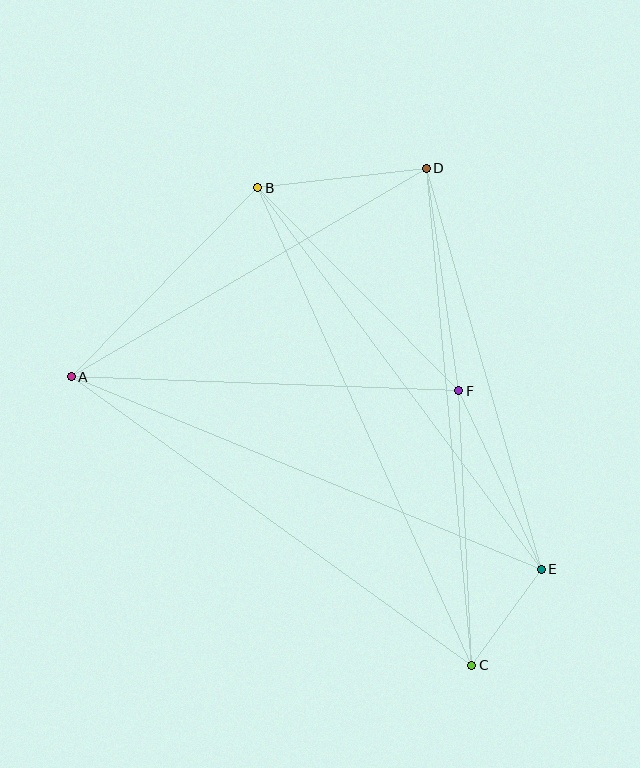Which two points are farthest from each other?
Points B and C are farthest from each other.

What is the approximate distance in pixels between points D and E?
The distance between D and E is approximately 417 pixels.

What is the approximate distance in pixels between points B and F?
The distance between B and F is approximately 286 pixels.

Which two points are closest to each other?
Points C and E are closest to each other.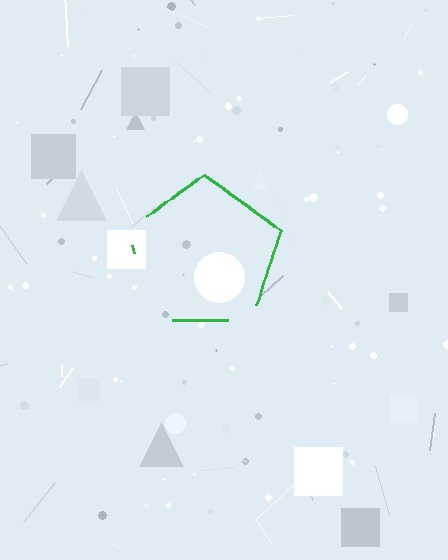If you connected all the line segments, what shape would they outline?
They would outline a pentagon.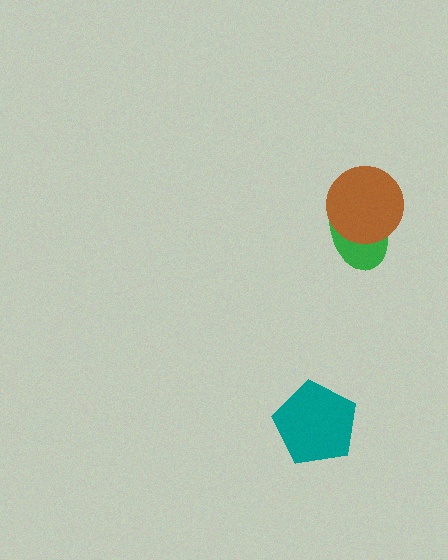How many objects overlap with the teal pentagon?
0 objects overlap with the teal pentagon.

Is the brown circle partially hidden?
No, no other shape covers it.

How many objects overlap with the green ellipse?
1 object overlaps with the green ellipse.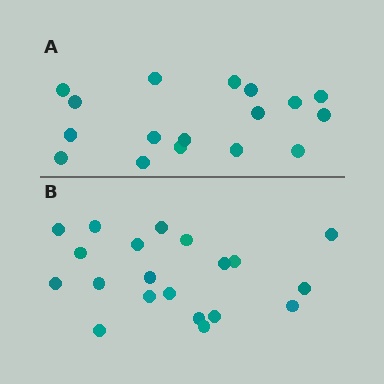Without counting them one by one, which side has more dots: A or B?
Region B (the bottom region) has more dots.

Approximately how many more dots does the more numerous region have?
Region B has just a few more — roughly 2 or 3 more dots than region A.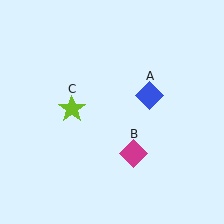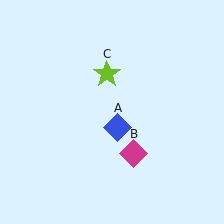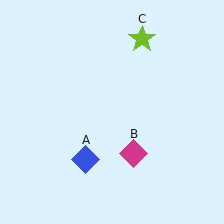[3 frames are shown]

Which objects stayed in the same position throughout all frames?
Magenta diamond (object B) remained stationary.